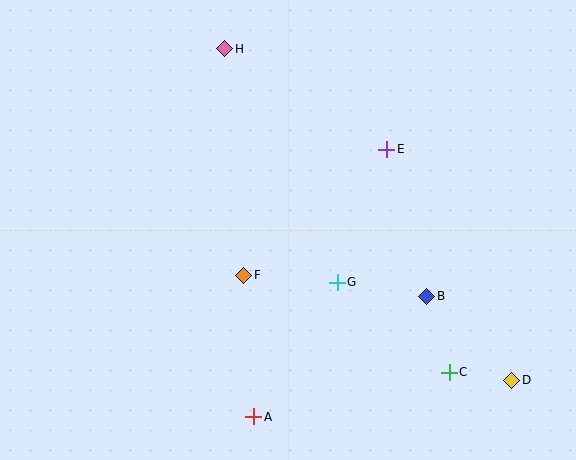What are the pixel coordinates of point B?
Point B is at (427, 296).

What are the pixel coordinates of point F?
Point F is at (244, 275).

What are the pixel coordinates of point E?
Point E is at (387, 149).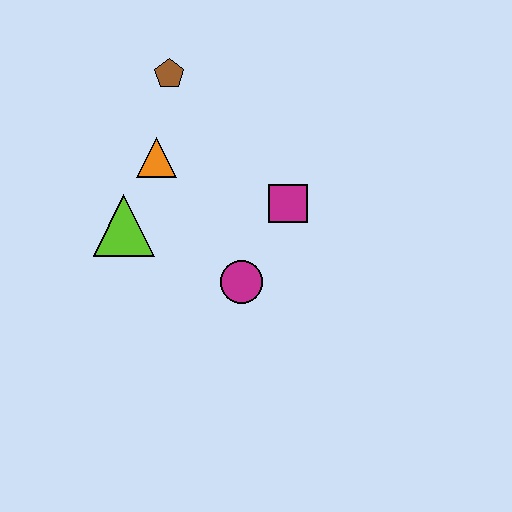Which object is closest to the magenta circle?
The magenta square is closest to the magenta circle.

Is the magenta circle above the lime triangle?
No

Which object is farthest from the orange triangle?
The magenta circle is farthest from the orange triangle.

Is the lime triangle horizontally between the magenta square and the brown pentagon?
No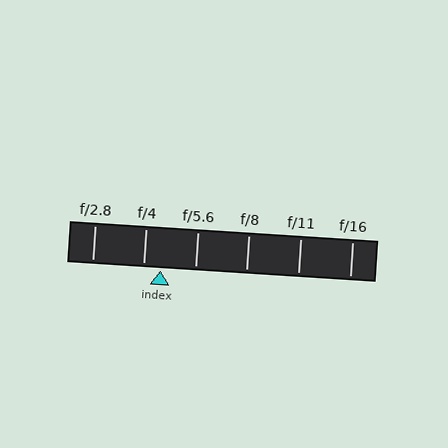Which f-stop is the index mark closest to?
The index mark is closest to f/4.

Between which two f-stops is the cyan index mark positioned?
The index mark is between f/4 and f/5.6.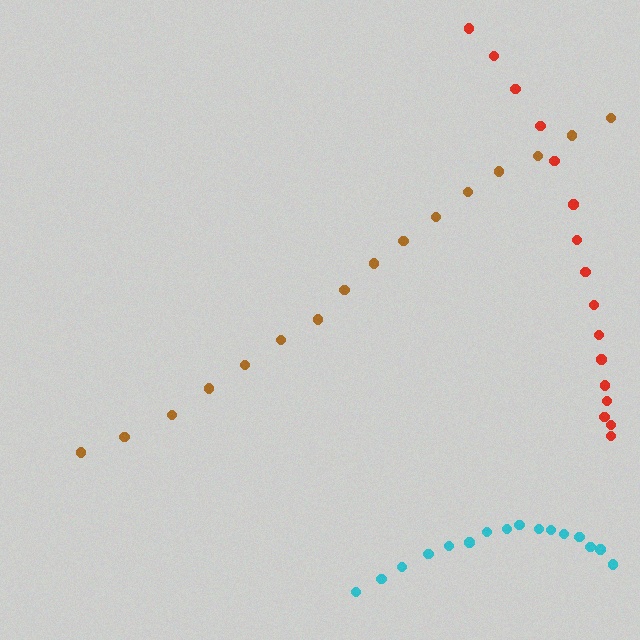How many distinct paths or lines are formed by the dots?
There are 3 distinct paths.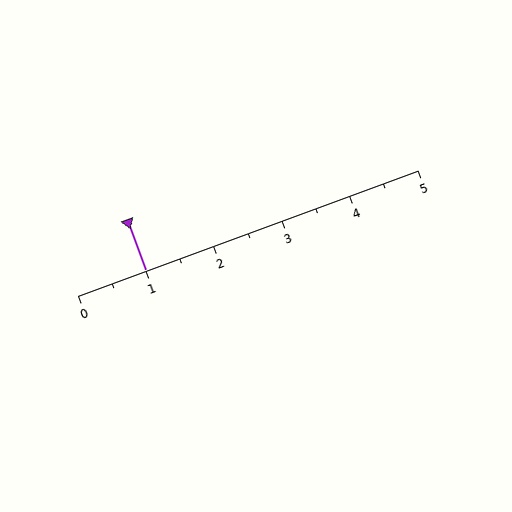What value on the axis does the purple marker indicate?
The marker indicates approximately 1.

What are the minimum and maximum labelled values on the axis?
The axis runs from 0 to 5.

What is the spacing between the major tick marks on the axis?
The major ticks are spaced 1 apart.